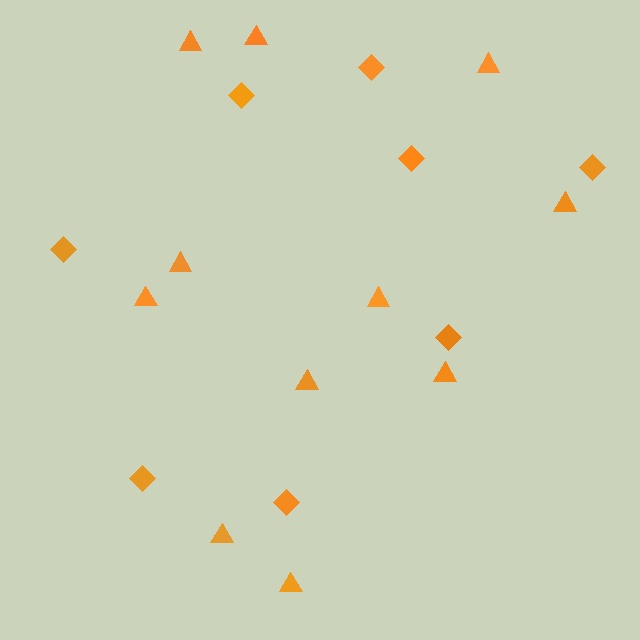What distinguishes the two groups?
There are 2 groups: one group of diamonds (8) and one group of triangles (11).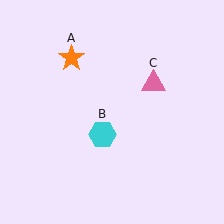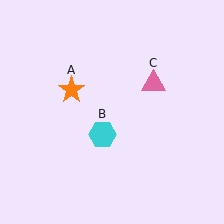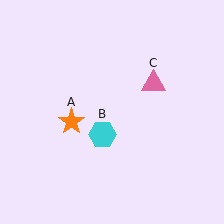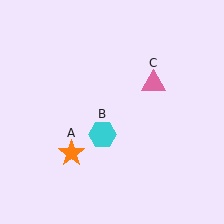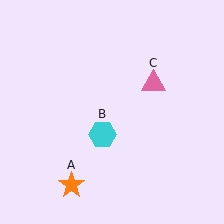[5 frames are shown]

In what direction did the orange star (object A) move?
The orange star (object A) moved down.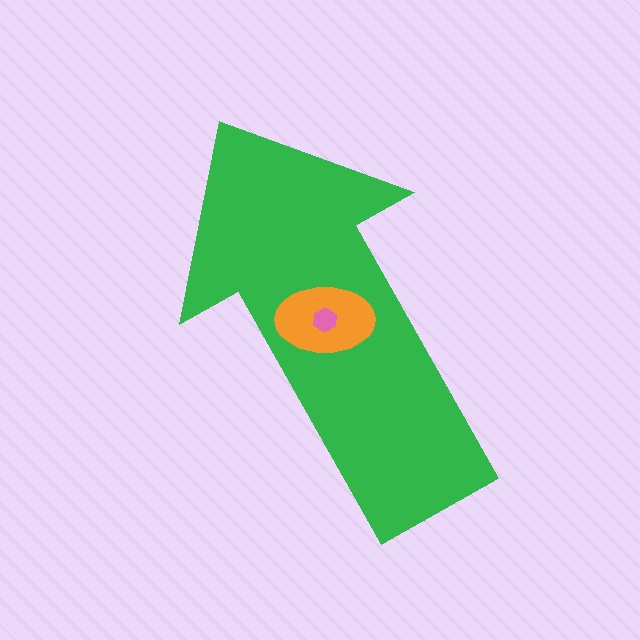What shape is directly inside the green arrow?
The orange ellipse.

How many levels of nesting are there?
3.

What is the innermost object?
The pink hexagon.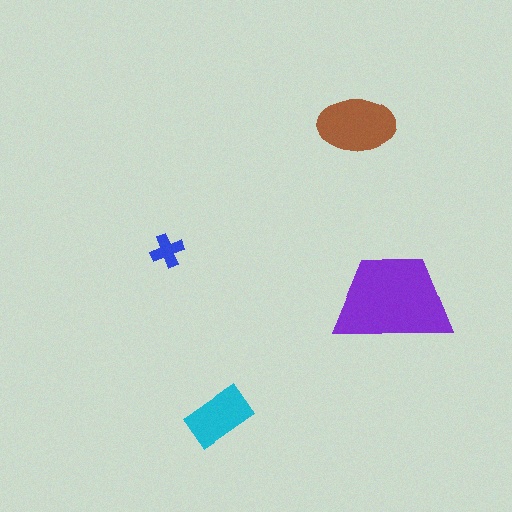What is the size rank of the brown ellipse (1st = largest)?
2nd.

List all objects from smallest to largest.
The blue cross, the cyan rectangle, the brown ellipse, the purple trapezoid.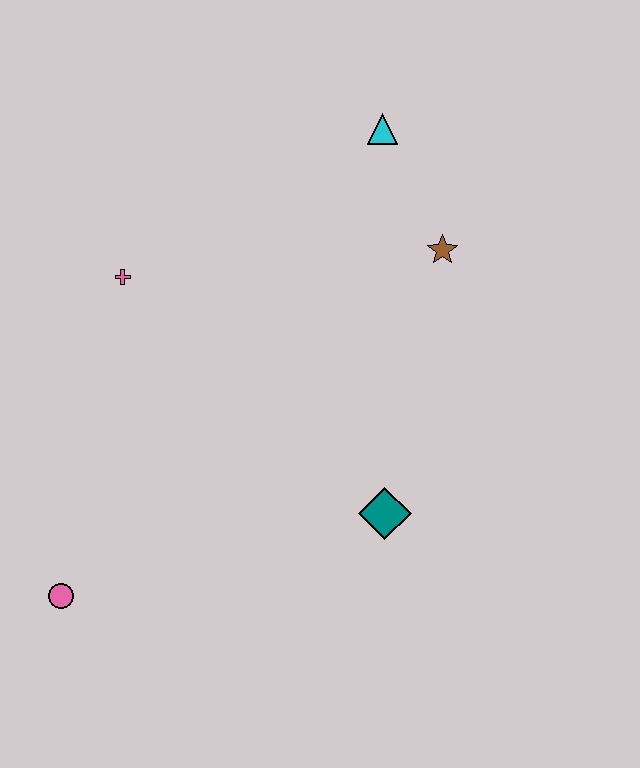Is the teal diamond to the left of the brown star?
Yes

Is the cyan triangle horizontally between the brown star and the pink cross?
Yes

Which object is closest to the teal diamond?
The brown star is closest to the teal diamond.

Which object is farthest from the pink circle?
The cyan triangle is farthest from the pink circle.